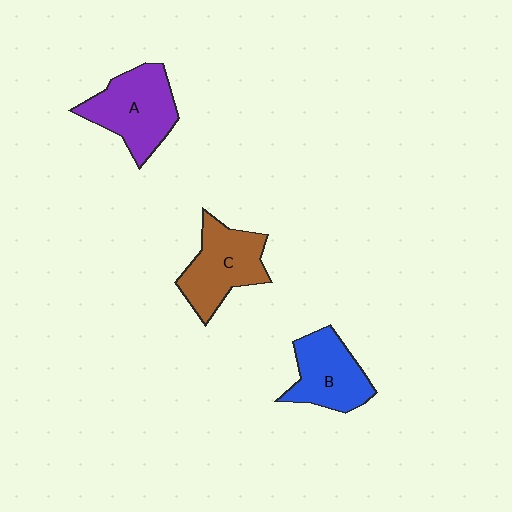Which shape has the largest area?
Shape A (purple).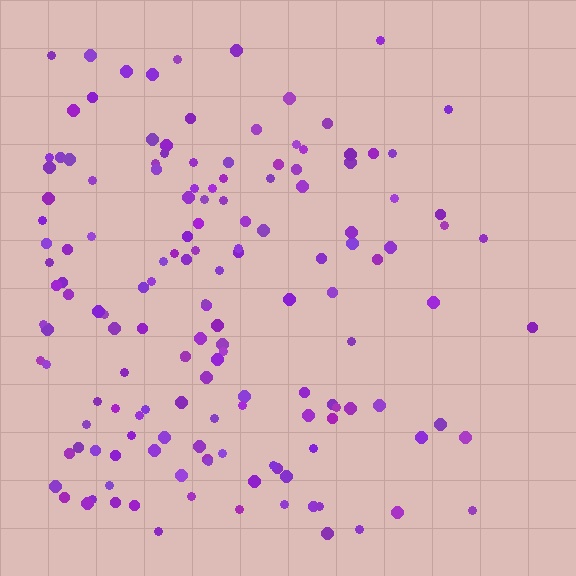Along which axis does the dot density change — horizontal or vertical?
Horizontal.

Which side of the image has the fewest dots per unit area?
The right.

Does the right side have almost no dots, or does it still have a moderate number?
Still a moderate number, just noticeably fewer than the left.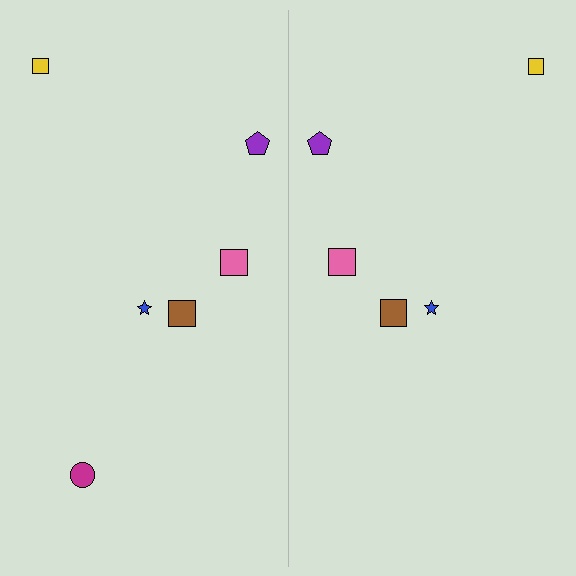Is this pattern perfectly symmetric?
No, the pattern is not perfectly symmetric. A magenta circle is missing from the right side.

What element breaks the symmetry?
A magenta circle is missing from the right side.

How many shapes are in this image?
There are 11 shapes in this image.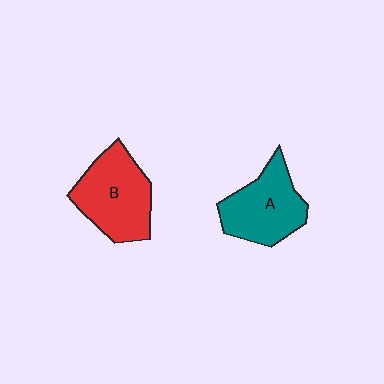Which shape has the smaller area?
Shape A (teal).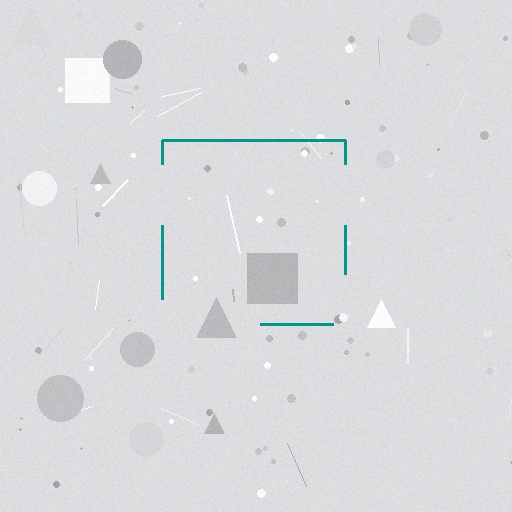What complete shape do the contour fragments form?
The contour fragments form a square.